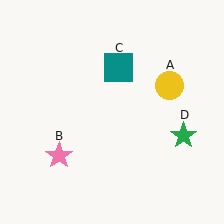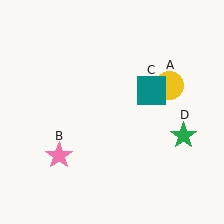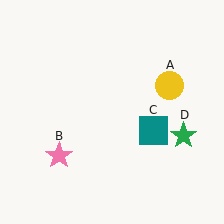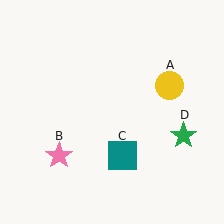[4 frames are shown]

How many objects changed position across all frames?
1 object changed position: teal square (object C).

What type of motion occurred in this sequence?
The teal square (object C) rotated clockwise around the center of the scene.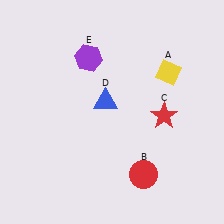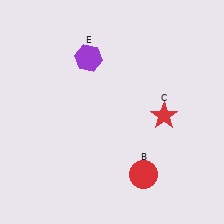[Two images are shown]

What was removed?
The blue triangle (D), the yellow diamond (A) were removed in Image 2.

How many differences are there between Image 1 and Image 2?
There are 2 differences between the two images.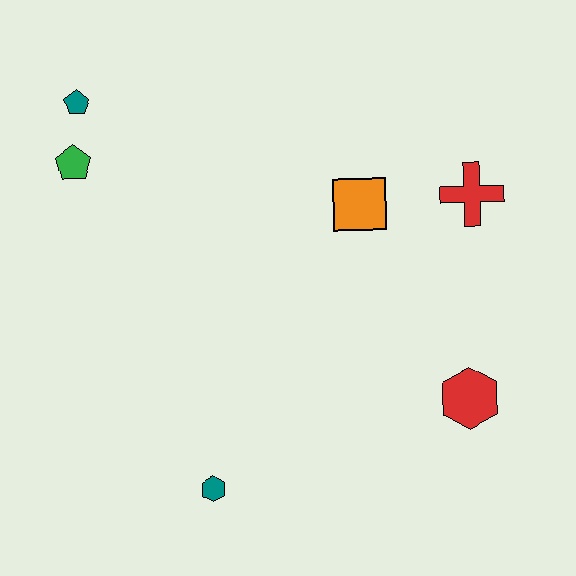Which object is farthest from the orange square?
The teal hexagon is farthest from the orange square.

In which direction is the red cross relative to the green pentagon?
The red cross is to the right of the green pentagon.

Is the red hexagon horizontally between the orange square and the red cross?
Yes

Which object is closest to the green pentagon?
The teal pentagon is closest to the green pentagon.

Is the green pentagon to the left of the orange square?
Yes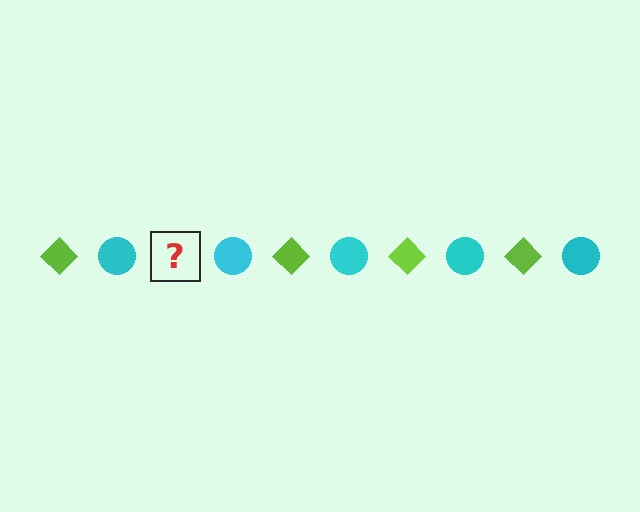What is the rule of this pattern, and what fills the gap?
The rule is that the pattern alternates between lime diamond and cyan circle. The gap should be filled with a lime diamond.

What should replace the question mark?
The question mark should be replaced with a lime diamond.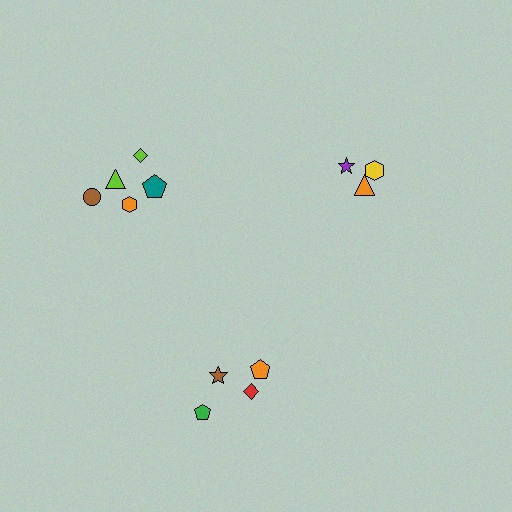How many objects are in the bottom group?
There are 4 objects.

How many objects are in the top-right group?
There are 3 objects.